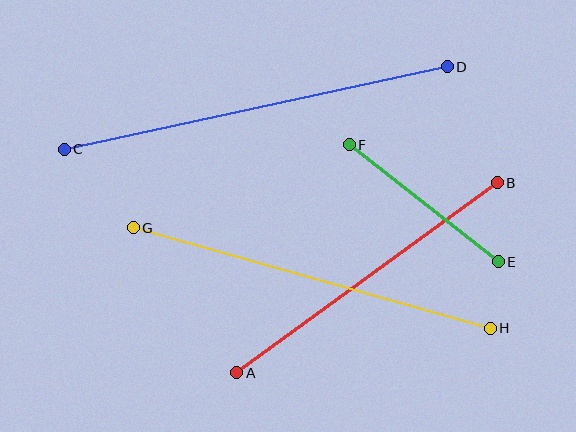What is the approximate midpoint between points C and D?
The midpoint is at approximately (256, 108) pixels.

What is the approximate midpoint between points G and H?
The midpoint is at approximately (312, 278) pixels.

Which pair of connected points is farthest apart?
Points C and D are farthest apart.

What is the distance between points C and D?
The distance is approximately 392 pixels.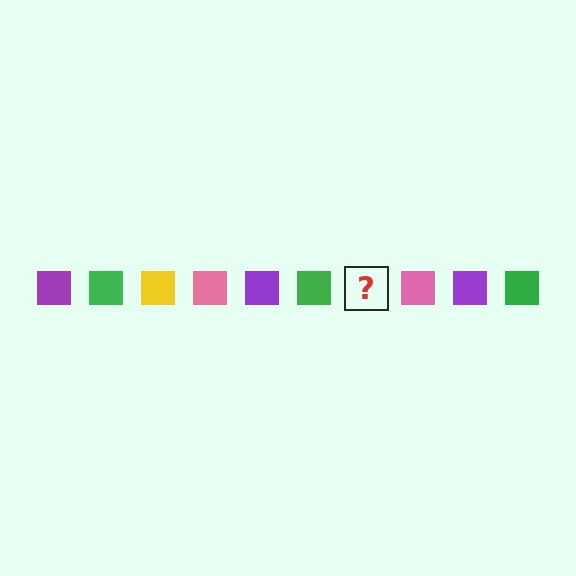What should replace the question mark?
The question mark should be replaced with a yellow square.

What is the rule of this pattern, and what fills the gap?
The rule is that the pattern cycles through purple, green, yellow, pink squares. The gap should be filled with a yellow square.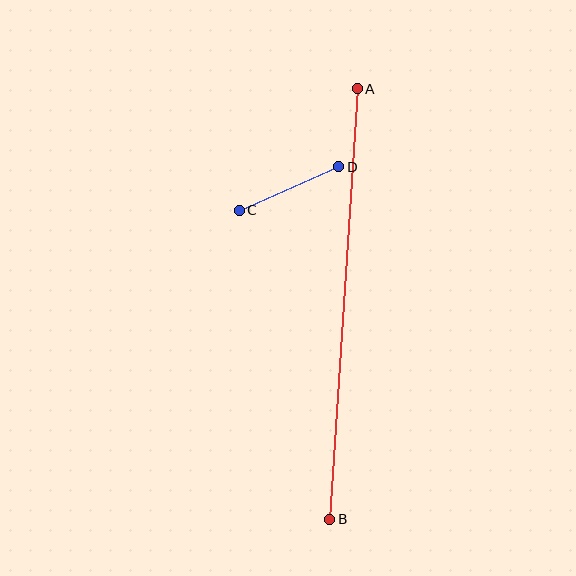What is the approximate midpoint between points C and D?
The midpoint is at approximately (289, 188) pixels.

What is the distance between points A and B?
The distance is approximately 431 pixels.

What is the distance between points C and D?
The distance is approximately 109 pixels.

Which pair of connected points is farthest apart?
Points A and B are farthest apart.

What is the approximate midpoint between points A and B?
The midpoint is at approximately (343, 304) pixels.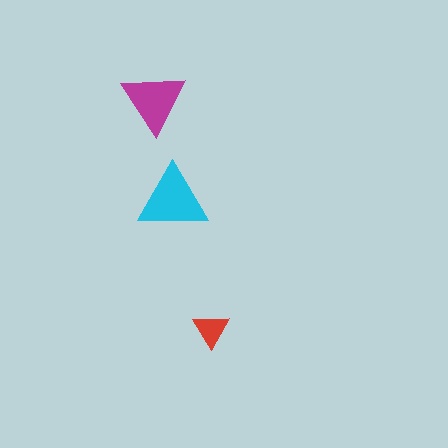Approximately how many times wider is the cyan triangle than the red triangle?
About 2 times wider.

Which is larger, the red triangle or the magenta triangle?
The magenta one.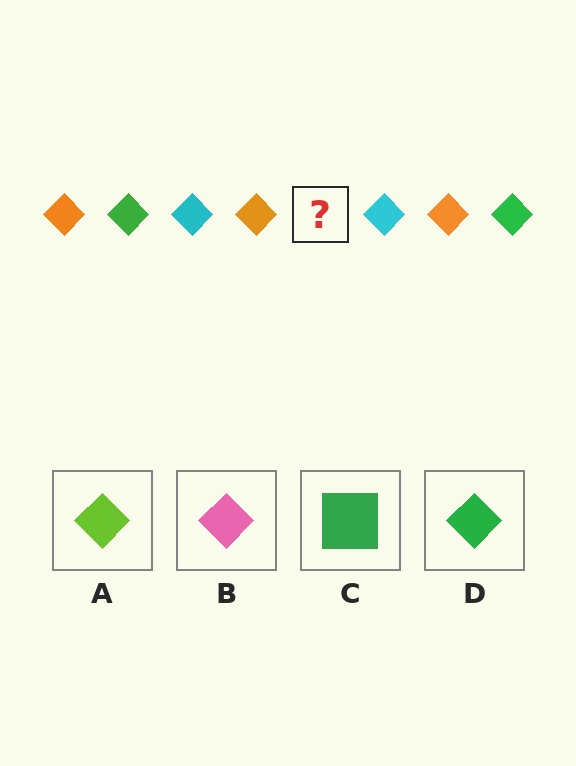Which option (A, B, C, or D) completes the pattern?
D.